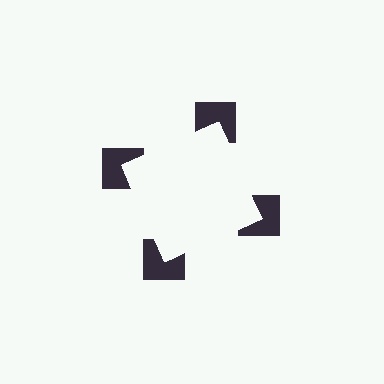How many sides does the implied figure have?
4 sides.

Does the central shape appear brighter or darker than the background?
It typically appears slightly brighter than the background, even though no actual brightness change is drawn.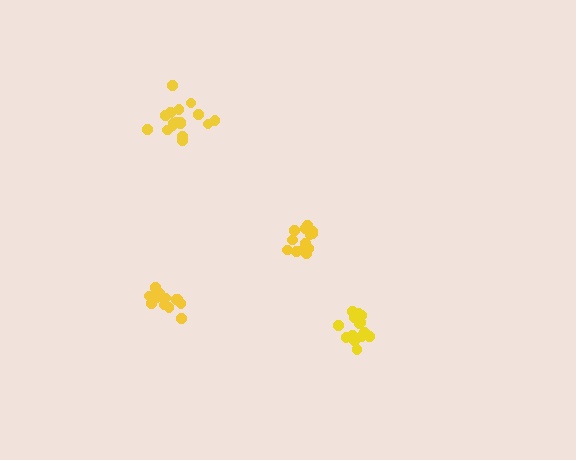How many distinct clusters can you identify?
There are 4 distinct clusters.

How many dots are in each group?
Group 1: 14 dots, Group 2: 14 dots, Group 3: 17 dots, Group 4: 13 dots (58 total).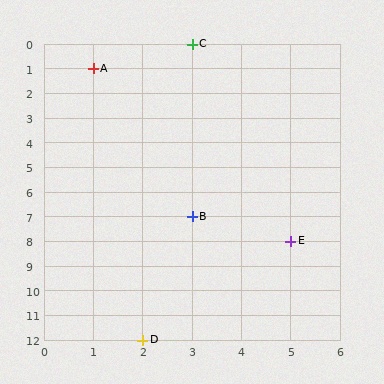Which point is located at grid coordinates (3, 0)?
Point C is at (3, 0).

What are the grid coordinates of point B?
Point B is at grid coordinates (3, 7).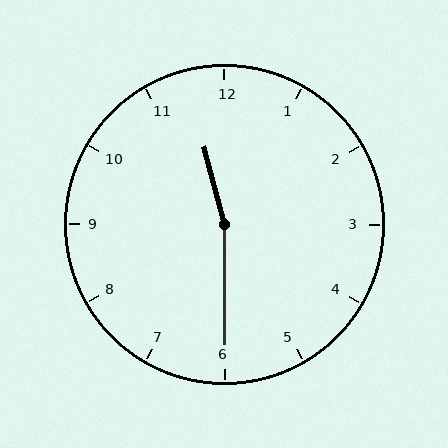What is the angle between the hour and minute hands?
Approximately 165 degrees.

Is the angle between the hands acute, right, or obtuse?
It is obtuse.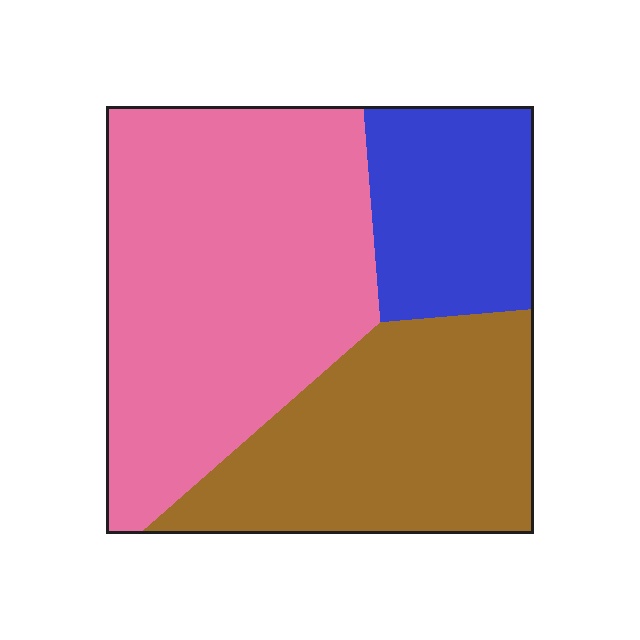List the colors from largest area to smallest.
From largest to smallest: pink, brown, blue.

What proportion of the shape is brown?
Brown takes up between a quarter and a half of the shape.